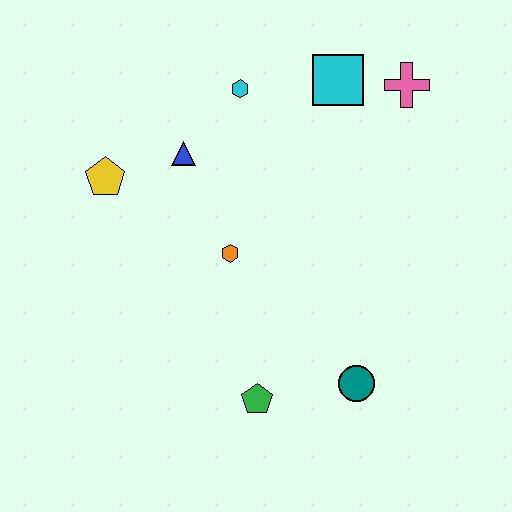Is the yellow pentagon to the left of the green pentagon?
Yes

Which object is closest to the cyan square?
The pink cross is closest to the cyan square.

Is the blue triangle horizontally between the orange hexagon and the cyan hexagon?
No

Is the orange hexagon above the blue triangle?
No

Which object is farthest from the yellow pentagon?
The teal circle is farthest from the yellow pentagon.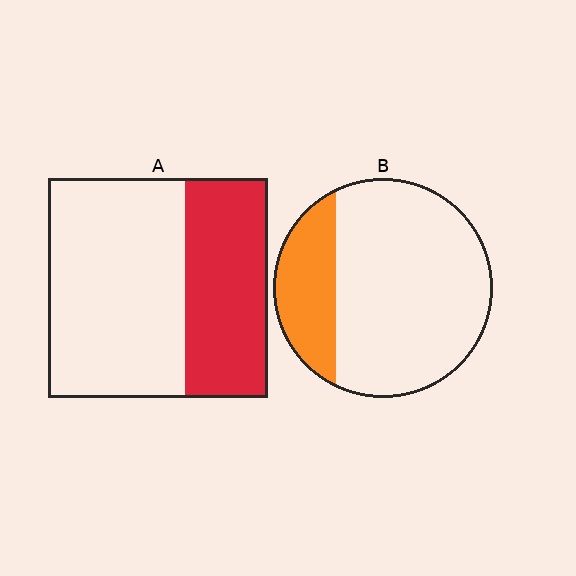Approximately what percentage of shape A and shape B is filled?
A is approximately 40% and B is approximately 25%.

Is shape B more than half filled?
No.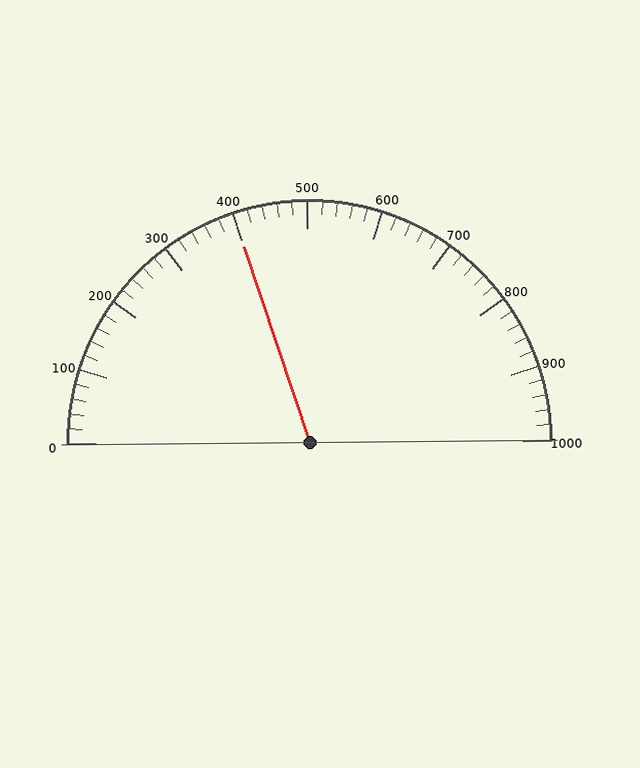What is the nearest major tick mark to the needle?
The nearest major tick mark is 400.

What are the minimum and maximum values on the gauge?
The gauge ranges from 0 to 1000.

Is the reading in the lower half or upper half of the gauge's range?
The reading is in the lower half of the range (0 to 1000).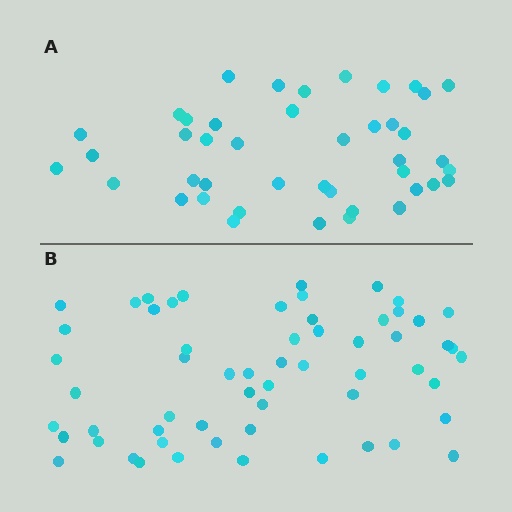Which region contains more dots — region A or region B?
Region B (the bottom region) has more dots.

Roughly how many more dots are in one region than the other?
Region B has approximately 15 more dots than region A.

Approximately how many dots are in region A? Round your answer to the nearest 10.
About 40 dots. (The exact count is 43, which rounds to 40.)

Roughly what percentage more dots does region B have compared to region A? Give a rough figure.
About 35% more.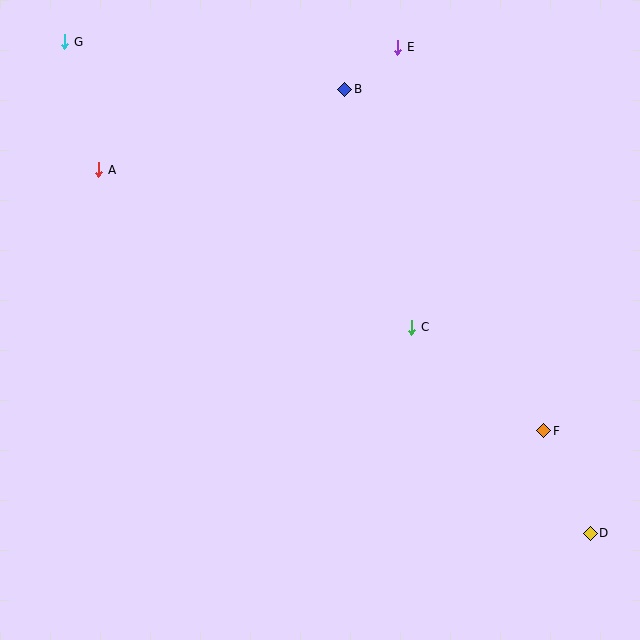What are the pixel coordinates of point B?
Point B is at (345, 89).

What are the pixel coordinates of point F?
Point F is at (544, 431).